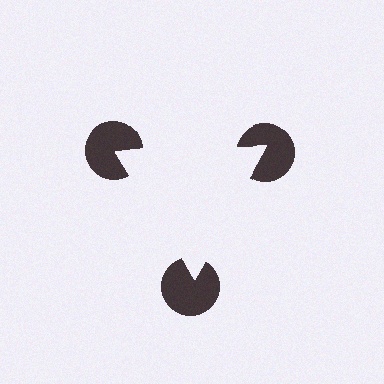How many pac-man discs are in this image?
There are 3 — one at each vertex of the illusory triangle.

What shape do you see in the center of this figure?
An illusory triangle — its edges are inferred from the aligned wedge cuts in the pac-man discs, not physically drawn.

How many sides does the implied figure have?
3 sides.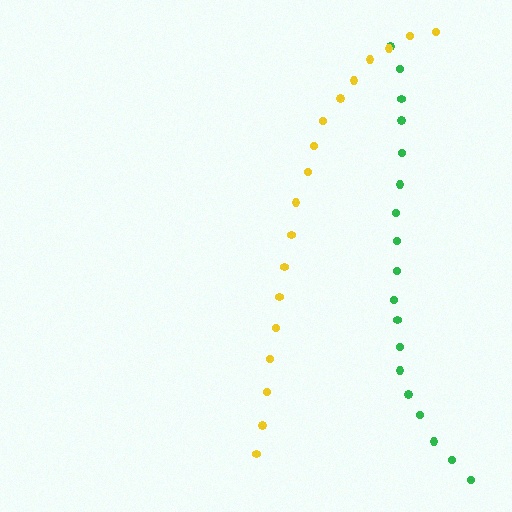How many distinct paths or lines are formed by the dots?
There are 2 distinct paths.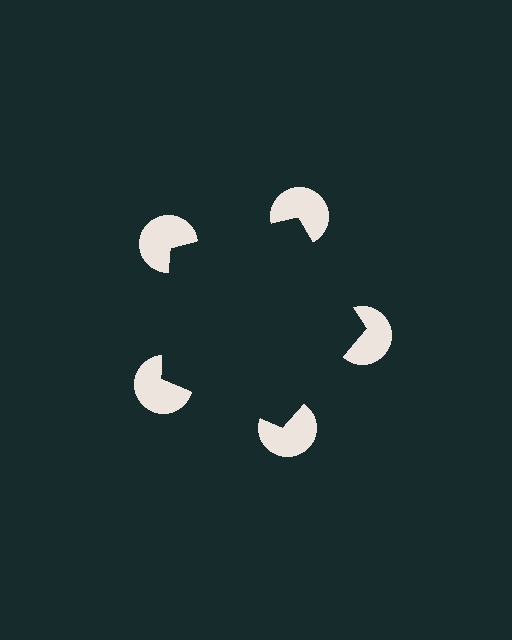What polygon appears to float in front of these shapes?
An illusory pentagon — its edges are inferred from the aligned wedge cuts in the pac-man discs, not physically drawn.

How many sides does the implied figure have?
5 sides.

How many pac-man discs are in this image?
There are 5 — one at each vertex of the illusory pentagon.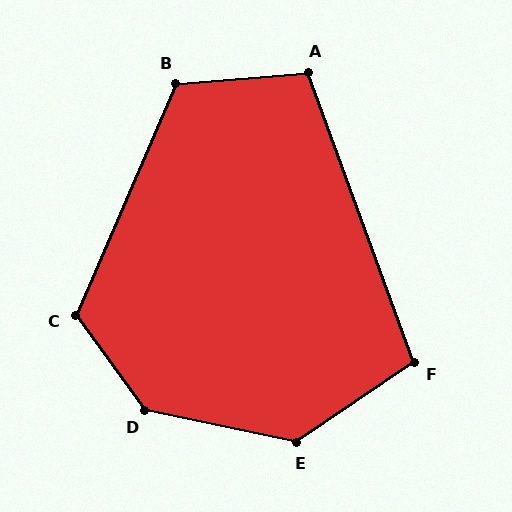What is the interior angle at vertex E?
Approximately 134 degrees (obtuse).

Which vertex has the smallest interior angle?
F, at approximately 104 degrees.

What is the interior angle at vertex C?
Approximately 120 degrees (obtuse).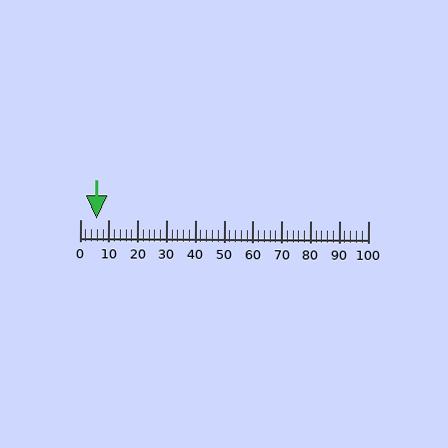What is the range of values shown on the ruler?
The ruler shows values from 0 to 100.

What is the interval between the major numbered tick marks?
The major tick marks are spaced 10 units apart.